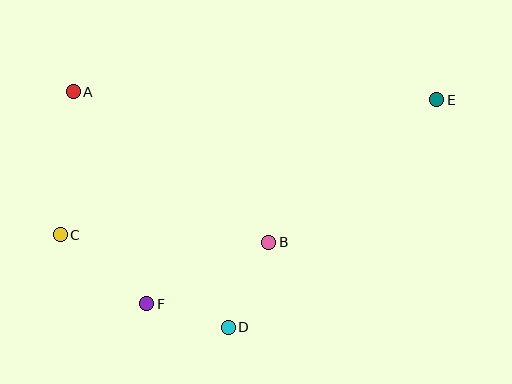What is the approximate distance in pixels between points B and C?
The distance between B and C is approximately 208 pixels.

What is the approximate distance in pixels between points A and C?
The distance between A and C is approximately 143 pixels.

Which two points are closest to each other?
Points D and F are closest to each other.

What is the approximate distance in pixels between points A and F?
The distance between A and F is approximately 224 pixels.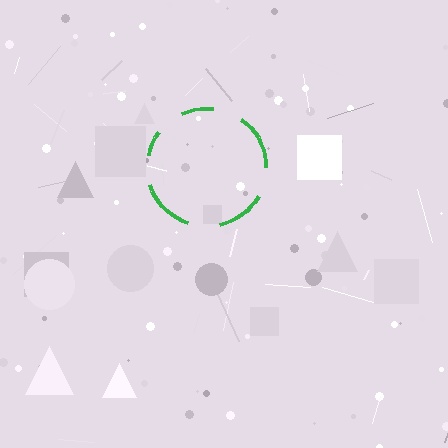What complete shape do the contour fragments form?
The contour fragments form a circle.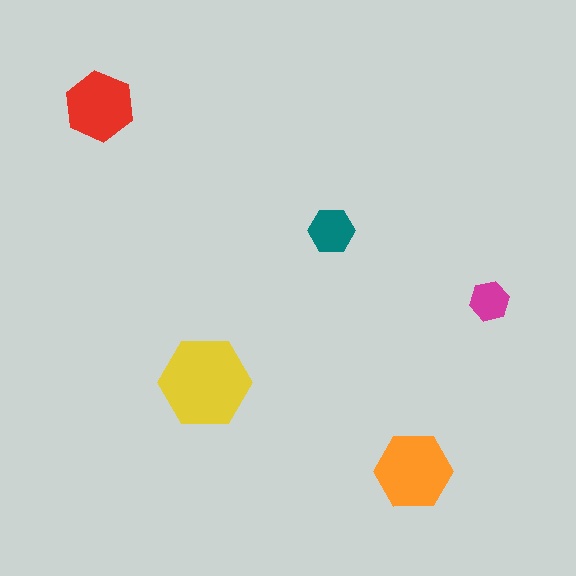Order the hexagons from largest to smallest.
the yellow one, the orange one, the red one, the teal one, the magenta one.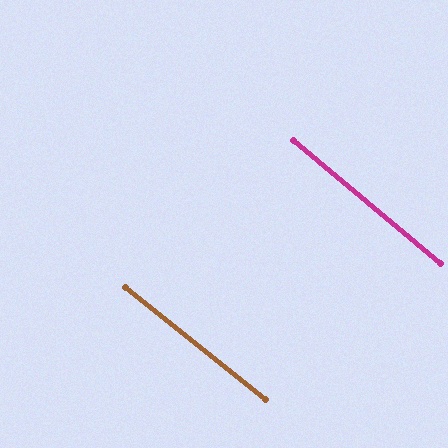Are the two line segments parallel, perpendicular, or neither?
Parallel — their directions differ by only 1.3°.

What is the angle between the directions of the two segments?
Approximately 1 degree.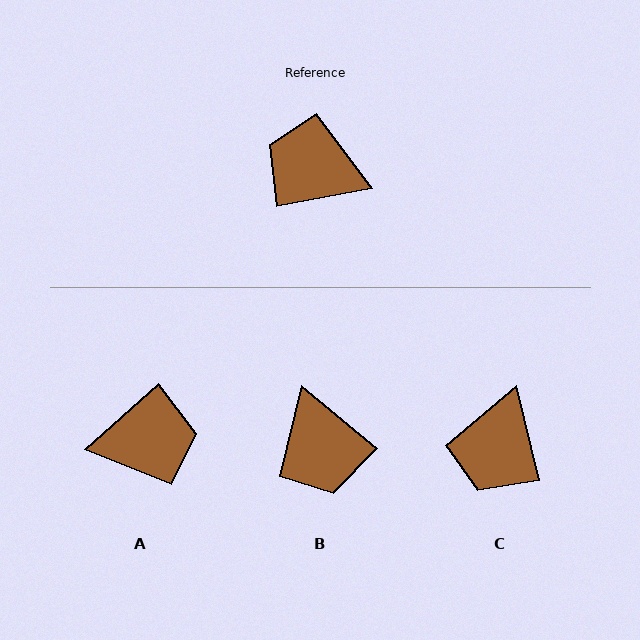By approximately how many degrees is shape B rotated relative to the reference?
Approximately 130 degrees counter-clockwise.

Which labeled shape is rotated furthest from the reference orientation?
A, about 149 degrees away.